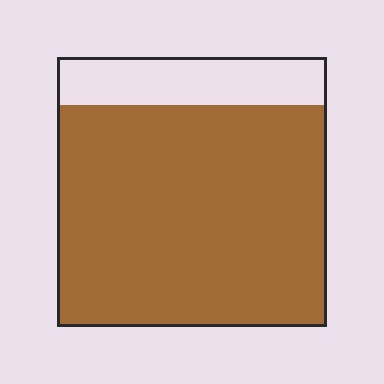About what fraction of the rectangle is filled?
About five sixths (5/6).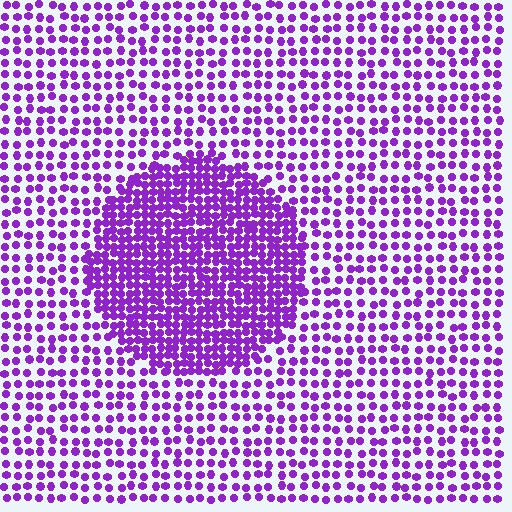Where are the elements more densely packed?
The elements are more densely packed inside the circle boundary.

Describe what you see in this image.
The image contains small purple elements arranged at two different densities. A circle-shaped region is visible where the elements are more densely packed than the surrounding area.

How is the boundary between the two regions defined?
The boundary is defined by a change in element density (approximately 2.1x ratio). All elements are the same color, size, and shape.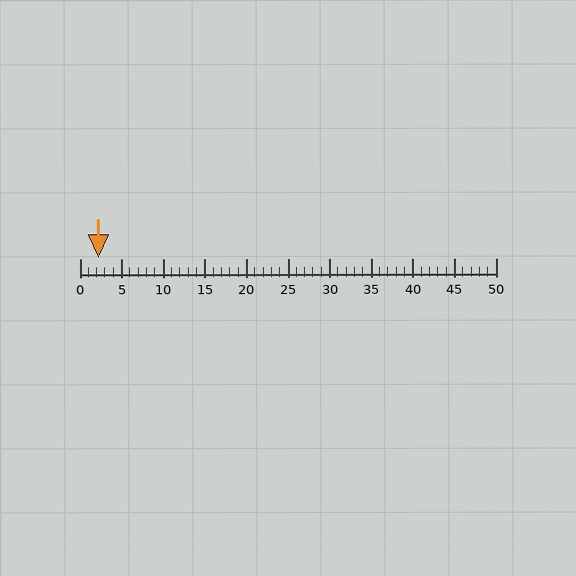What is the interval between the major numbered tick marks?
The major tick marks are spaced 5 units apart.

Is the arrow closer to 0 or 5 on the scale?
The arrow is closer to 0.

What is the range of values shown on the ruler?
The ruler shows values from 0 to 50.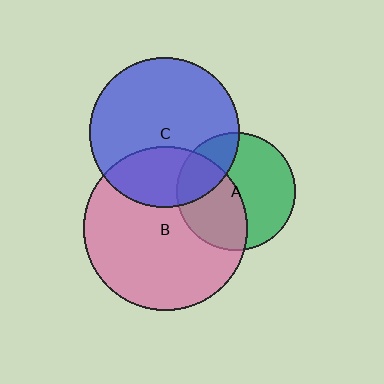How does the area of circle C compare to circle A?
Approximately 1.6 times.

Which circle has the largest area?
Circle B (pink).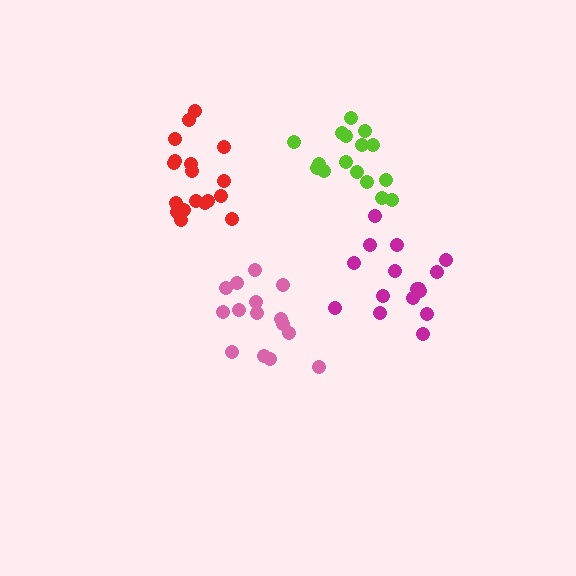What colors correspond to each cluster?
The clusters are colored: magenta, pink, red, lime.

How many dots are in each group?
Group 1: 16 dots, Group 2: 15 dots, Group 3: 18 dots, Group 4: 16 dots (65 total).